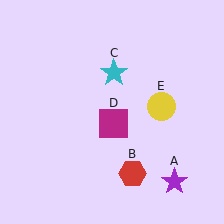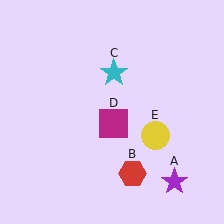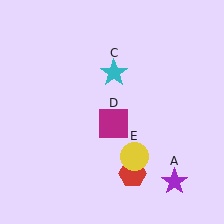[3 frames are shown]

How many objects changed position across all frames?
1 object changed position: yellow circle (object E).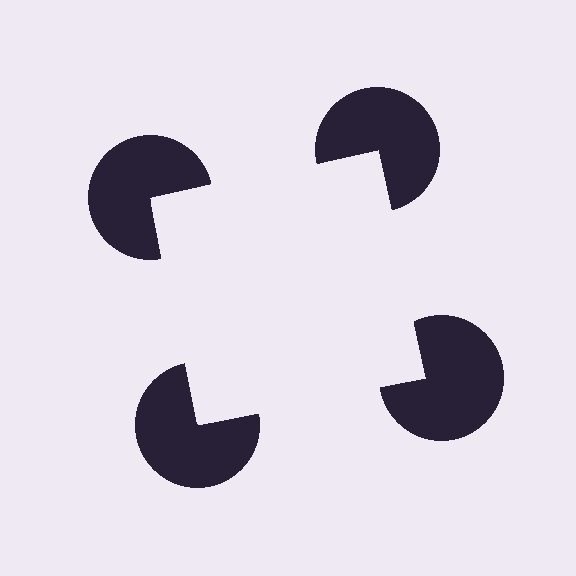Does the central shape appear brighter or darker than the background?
It typically appears slightly brighter than the background, even though no actual brightness change is drawn.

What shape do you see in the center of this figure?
An illusory square — its edges are inferred from the aligned wedge cuts in the pac-man discs, not physically drawn.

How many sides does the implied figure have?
4 sides.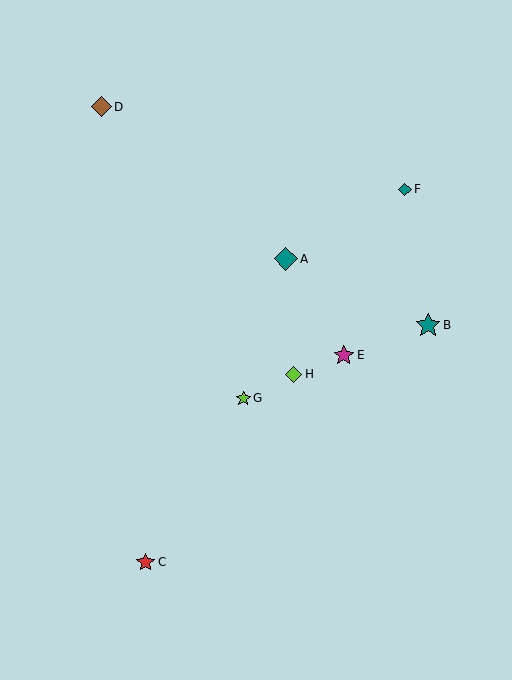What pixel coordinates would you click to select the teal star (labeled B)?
Click at (428, 325) to select the teal star B.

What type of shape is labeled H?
Shape H is a lime diamond.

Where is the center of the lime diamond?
The center of the lime diamond is at (294, 374).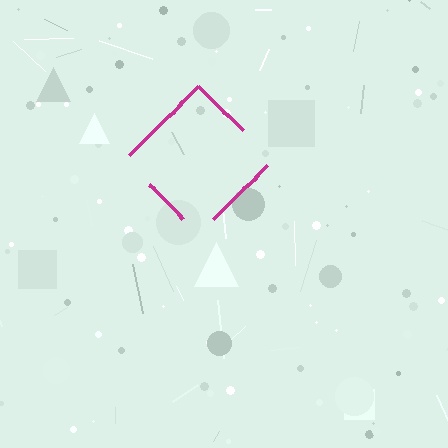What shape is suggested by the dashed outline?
The dashed outline suggests a diamond.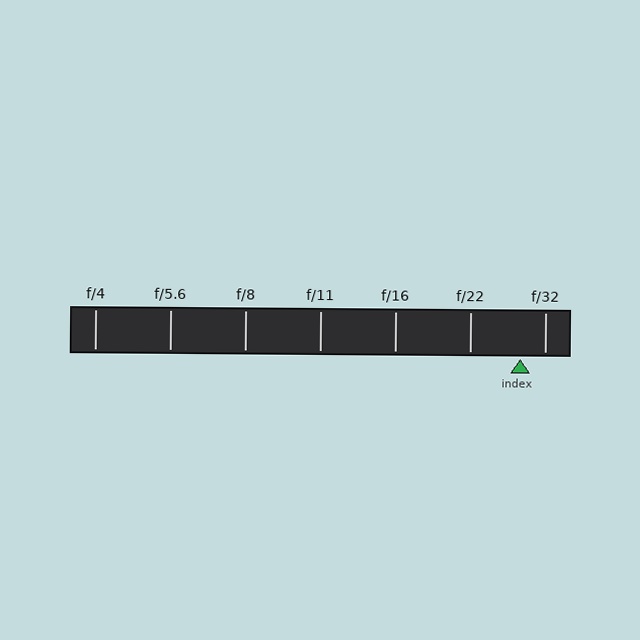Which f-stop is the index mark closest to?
The index mark is closest to f/32.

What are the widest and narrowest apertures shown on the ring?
The widest aperture shown is f/4 and the narrowest is f/32.